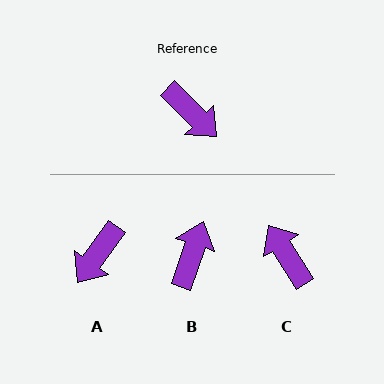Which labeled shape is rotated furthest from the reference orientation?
C, about 167 degrees away.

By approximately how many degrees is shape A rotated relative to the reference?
Approximately 81 degrees clockwise.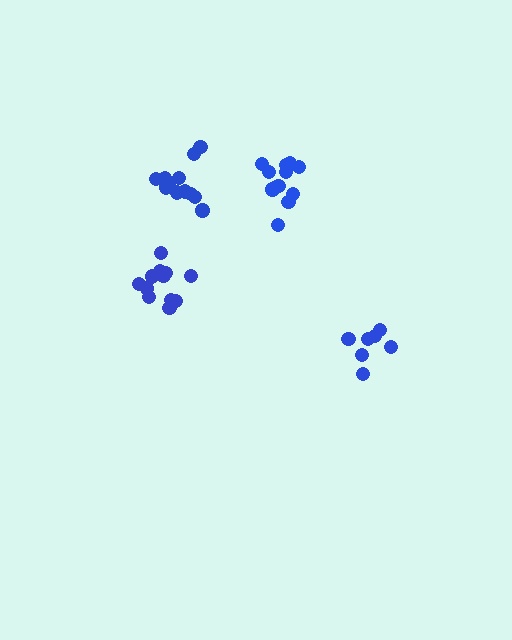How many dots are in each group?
Group 1: 7 dots, Group 2: 12 dots, Group 3: 12 dots, Group 4: 12 dots (43 total).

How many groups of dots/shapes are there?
There are 4 groups.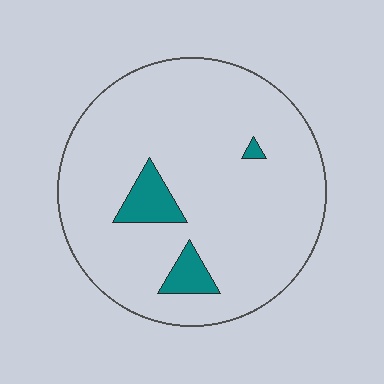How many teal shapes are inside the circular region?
3.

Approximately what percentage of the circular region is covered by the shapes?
Approximately 10%.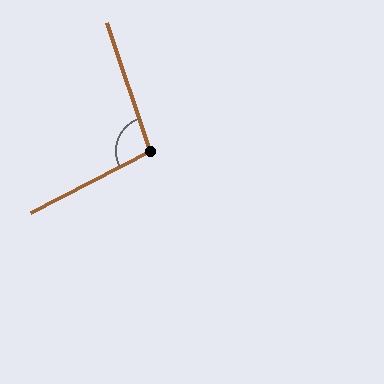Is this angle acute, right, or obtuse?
It is obtuse.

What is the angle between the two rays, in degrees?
Approximately 99 degrees.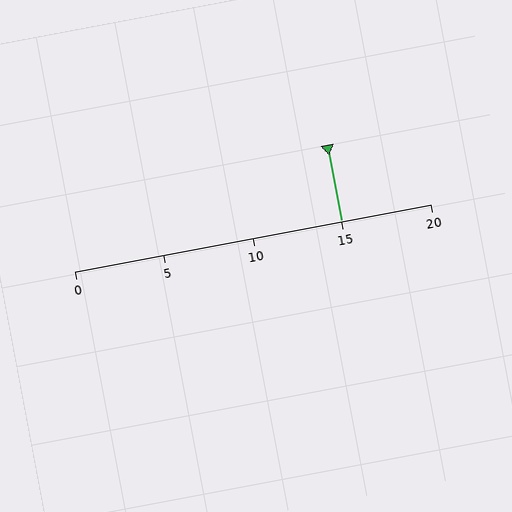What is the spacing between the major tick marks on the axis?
The major ticks are spaced 5 apart.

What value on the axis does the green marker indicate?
The marker indicates approximately 15.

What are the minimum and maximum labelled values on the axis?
The axis runs from 0 to 20.